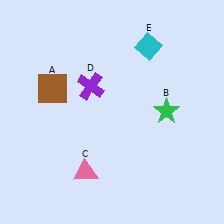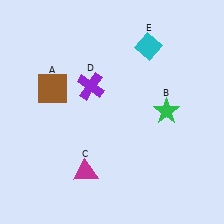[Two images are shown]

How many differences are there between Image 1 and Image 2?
There is 1 difference between the two images.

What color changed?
The triangle (C) changed from pink in Image 1 to magenta in Image 2.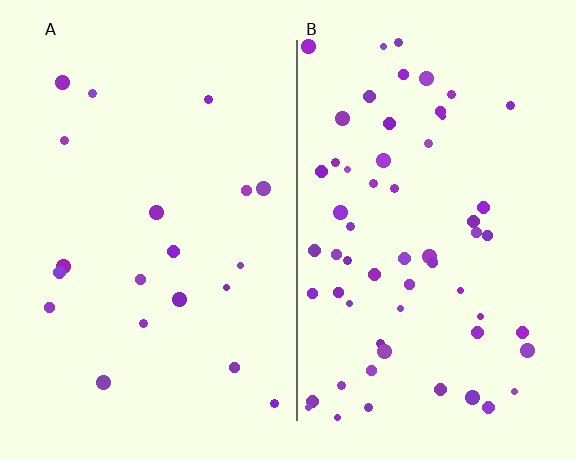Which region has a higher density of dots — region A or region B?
B (the right).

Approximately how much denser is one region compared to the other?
Approximately 3.0× — region B over region A.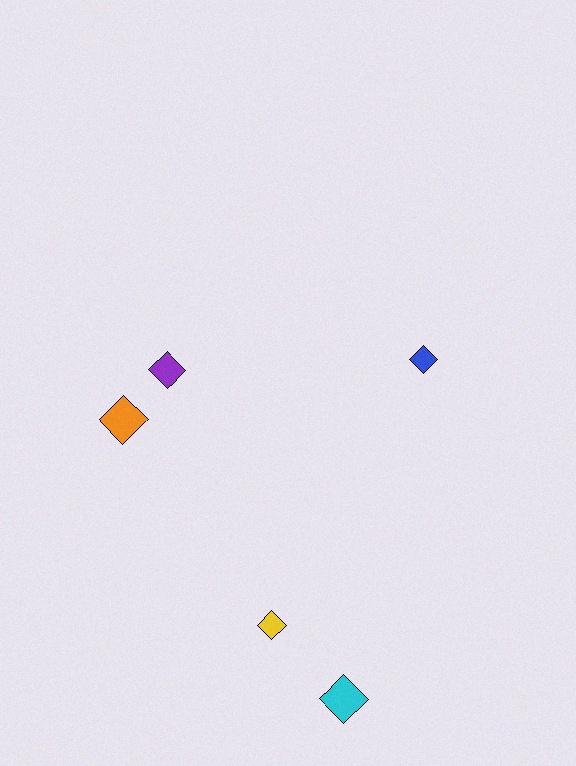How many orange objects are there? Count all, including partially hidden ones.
There is 1 orange object.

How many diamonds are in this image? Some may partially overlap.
There are 5 diamonds.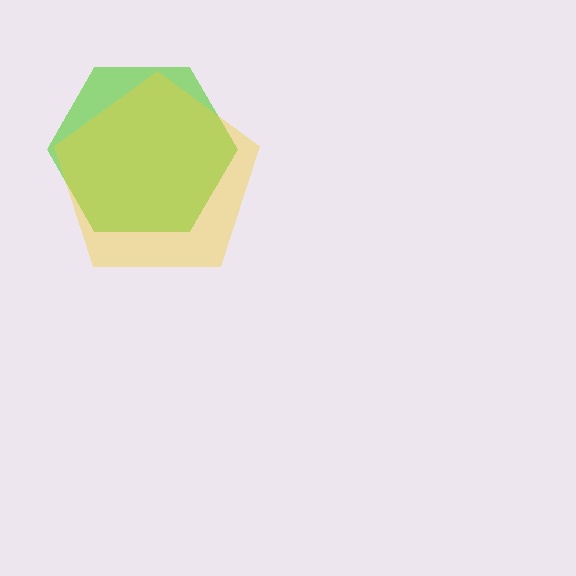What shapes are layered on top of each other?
The layered shapes are: a lime hexagon, a yellow pentagon.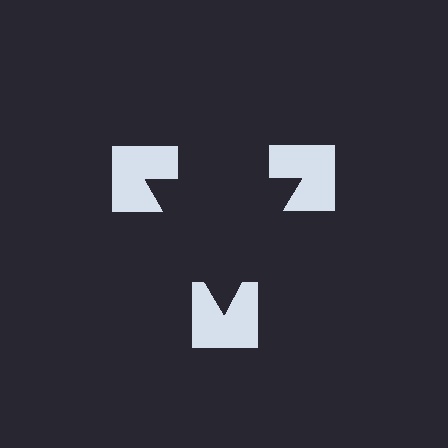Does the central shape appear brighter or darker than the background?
It typically appears slightly darker than the background, even though no actual brightness change is drawn.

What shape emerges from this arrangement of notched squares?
An illusory triangle — its edges are inferred from the aligned wedge cuts in the notched squares, not physically drawn.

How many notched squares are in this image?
There are 3 — one at each vertex of the illusory triangle.